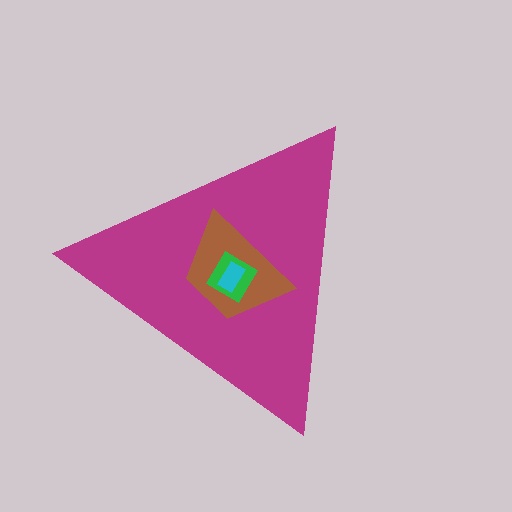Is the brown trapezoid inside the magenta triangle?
Yes.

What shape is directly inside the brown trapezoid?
The green diamond.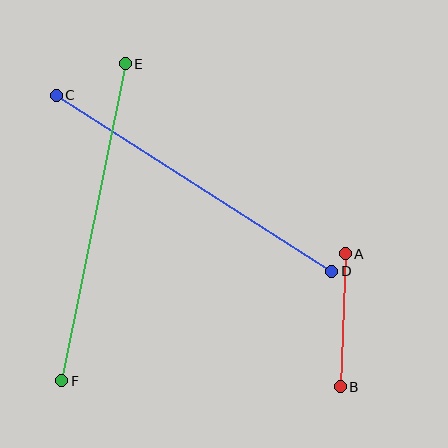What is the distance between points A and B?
The distance is approximately 133 pixels.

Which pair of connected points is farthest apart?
Points C and D are farthest apart.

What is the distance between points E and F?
The distance is approximately 323 pixels.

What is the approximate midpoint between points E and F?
The midpoint is at approximately (93, 222) pixels.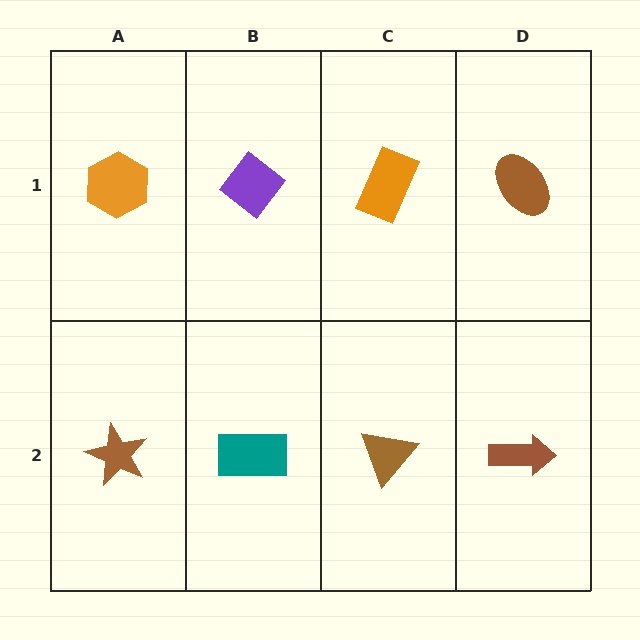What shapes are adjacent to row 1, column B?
A teal rectangle (row 2, column B), an orange hexagon (row 1, column A), an orange rectangle (row 1, column C).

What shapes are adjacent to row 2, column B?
A purple diamond (row 1, column B), a brown star (row 2, column A), a brown triangle (row 2, column C).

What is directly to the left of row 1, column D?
An orange rectangle.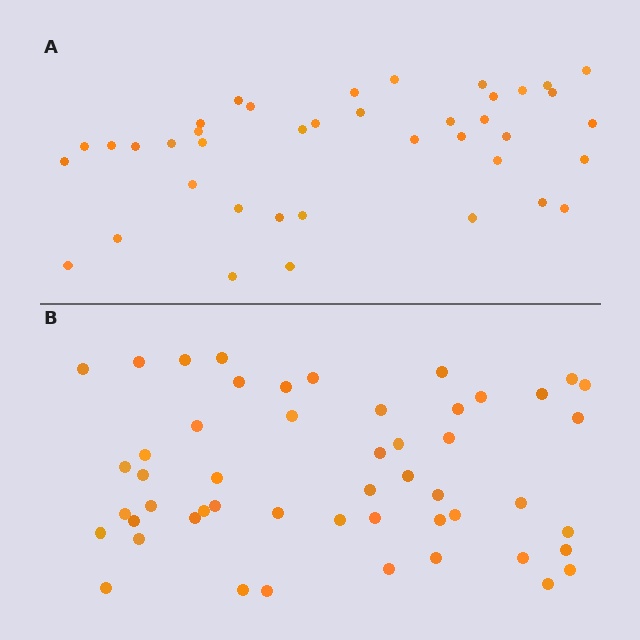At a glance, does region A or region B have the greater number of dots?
Region B (the bottom region) has more dots.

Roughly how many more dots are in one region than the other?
Region B has roughly 12 or so more dots than region A.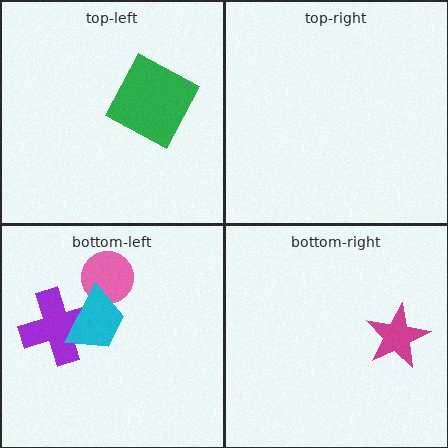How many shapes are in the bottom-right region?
1.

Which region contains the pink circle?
The bottom-left region.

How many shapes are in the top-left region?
1.